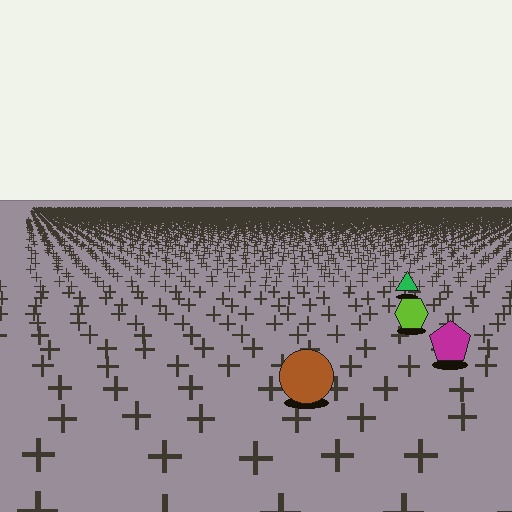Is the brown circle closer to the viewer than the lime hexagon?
Yes. The brown circle is closer — you can tell from the texture gradient: the ground texture is coarser near it.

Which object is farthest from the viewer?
The green triangle is farthest from the viewer. It appears smaller and the ground texture around it is denser.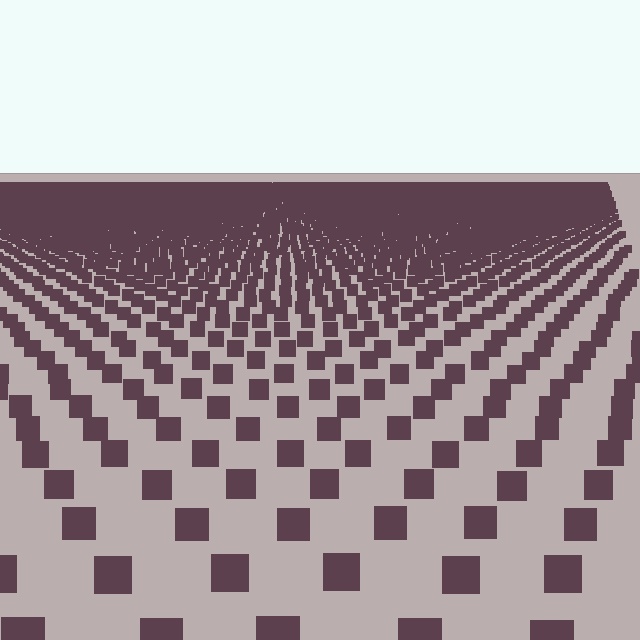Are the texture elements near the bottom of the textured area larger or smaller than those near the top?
Larger. Near the bottom, elements are closer to the viewer and appear at a bigger on-screen size.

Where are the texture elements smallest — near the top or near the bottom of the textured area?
Near the top.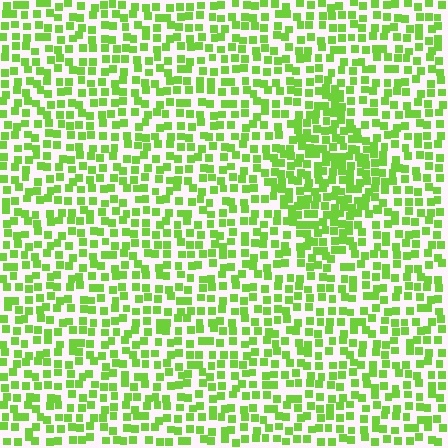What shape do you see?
I see a diamond.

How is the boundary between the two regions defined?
The boundary is defined by a change in element density (approximately 1.7x ratio). All elements are the same color, size, and shape.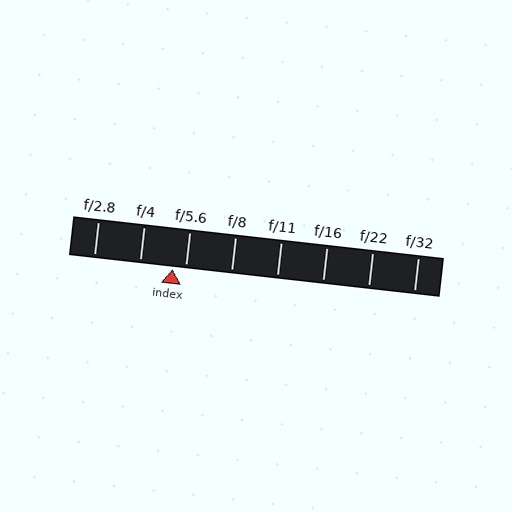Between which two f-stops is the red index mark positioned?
The index mark is between f/4 and f/5.6.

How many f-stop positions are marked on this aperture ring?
There are 8 f-stop positions marked.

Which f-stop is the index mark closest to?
The index mark is closest to f/5.6.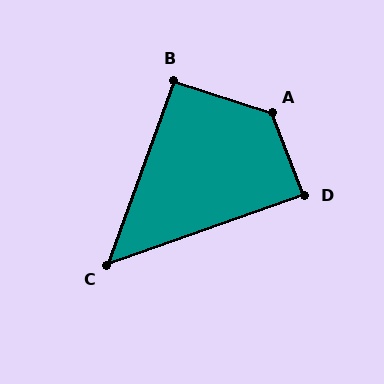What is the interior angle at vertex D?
Approximately 88 degrees (approximately right).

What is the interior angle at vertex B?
Approximately 92 degrees (approximately right).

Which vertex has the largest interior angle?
A, at approximately 129 degrees.